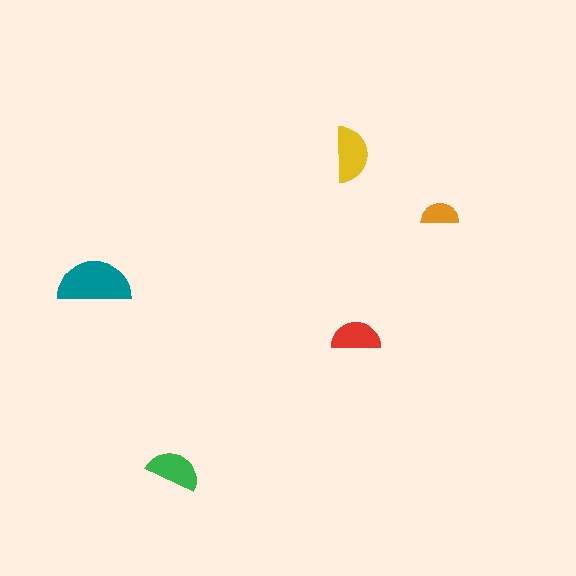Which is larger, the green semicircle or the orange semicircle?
The green one.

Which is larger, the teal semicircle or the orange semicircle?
The teal one.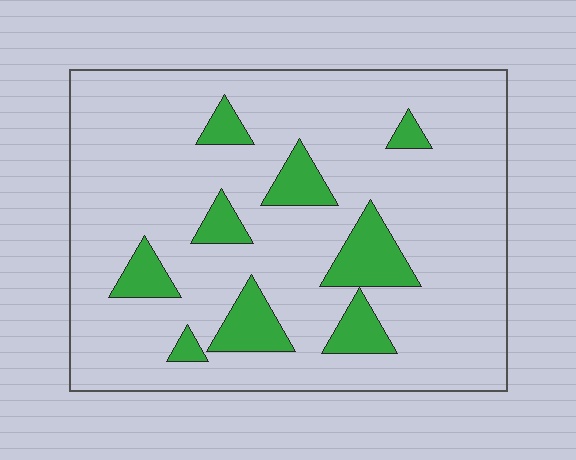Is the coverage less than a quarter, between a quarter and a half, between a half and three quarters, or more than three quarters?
Less than a quarter.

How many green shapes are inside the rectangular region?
9.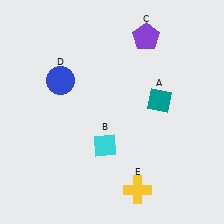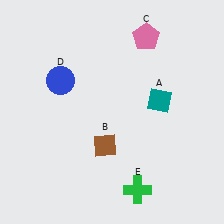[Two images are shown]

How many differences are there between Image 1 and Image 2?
There are 3 differences between the two images.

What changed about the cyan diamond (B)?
In Image 1, B is cyan. In Image 2, it changed to brown.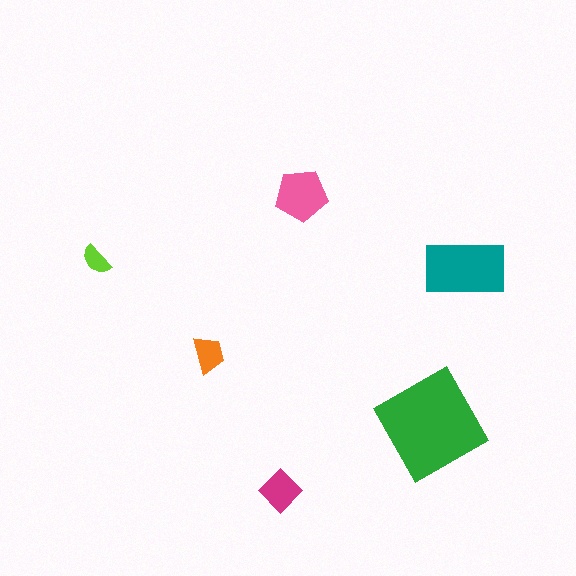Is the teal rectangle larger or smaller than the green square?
Smaller.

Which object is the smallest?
The lime semicircle.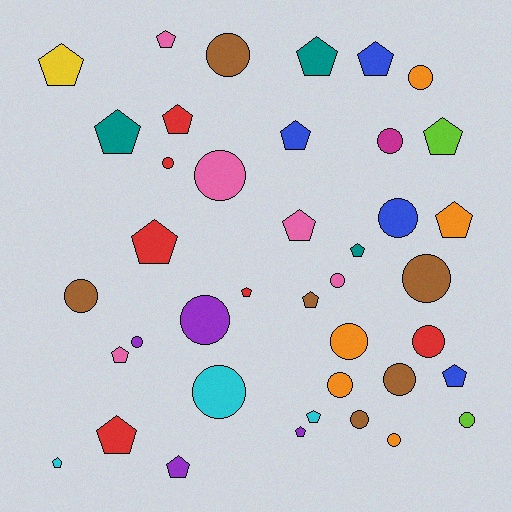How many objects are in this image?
There are 40 objects.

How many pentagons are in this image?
There are 21 pentagons.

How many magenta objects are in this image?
There is 1 magenta object.